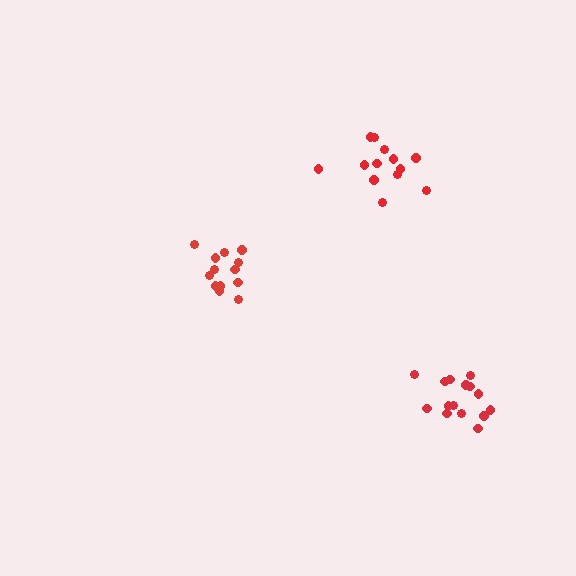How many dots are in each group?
Group 1: 13 dots, Group 2: 15 dots, Group 3: 13 dots (41 total).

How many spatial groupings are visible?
There are 3 spatial groupings.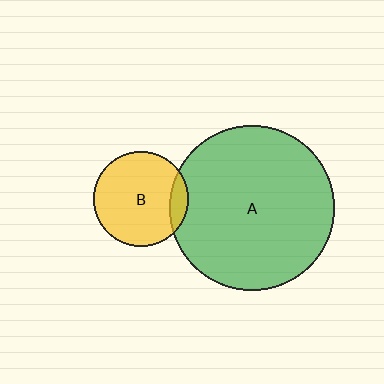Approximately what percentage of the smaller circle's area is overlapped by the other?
Approximately 10%.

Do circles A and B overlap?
Yes.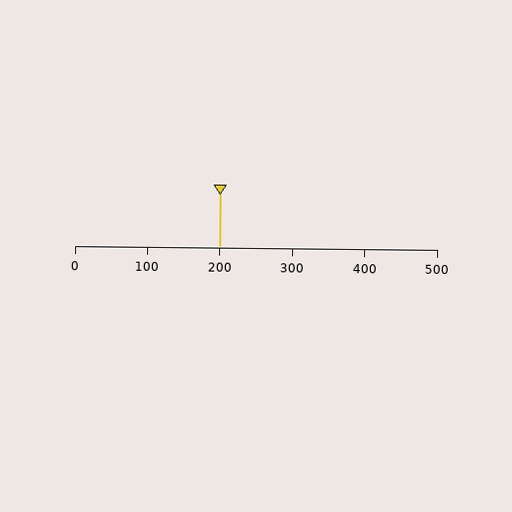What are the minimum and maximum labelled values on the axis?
The axis runs from 0 to 500.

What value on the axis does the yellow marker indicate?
The marker indicates approximately 200.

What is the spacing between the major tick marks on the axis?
The major ticks are spaced 100 apart.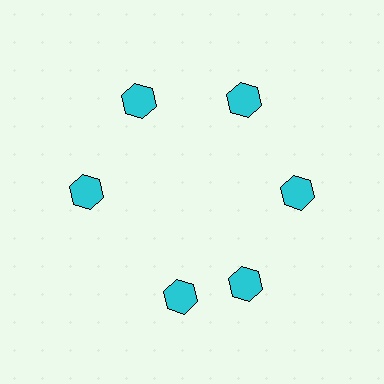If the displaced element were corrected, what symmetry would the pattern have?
It would have 6-fold rotational symmetry — the pattern would map onto itself every 60 degrees.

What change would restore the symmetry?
The symmetry would be restored by rotating it back into even spacing with its neighbors so that all 6 hexagons sit at equal angles and equal distance from the center.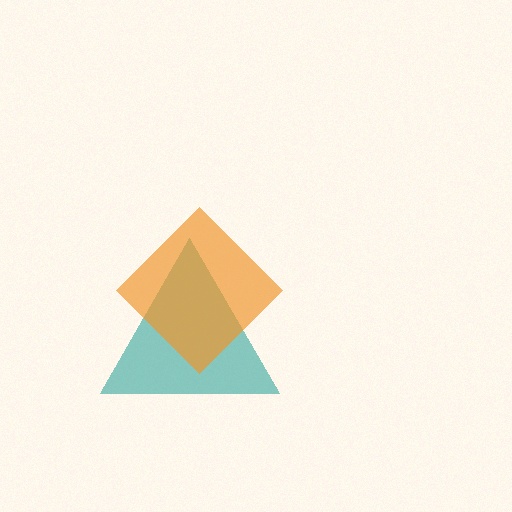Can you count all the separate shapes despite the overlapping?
Yes, there are 2 separate shapes.